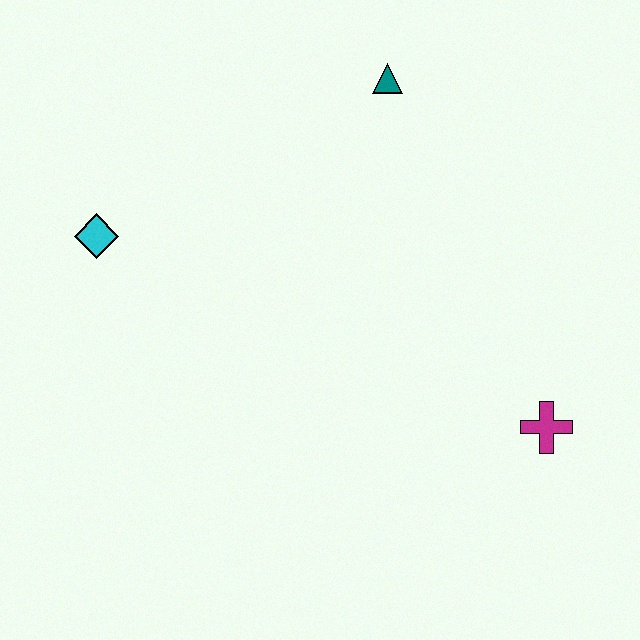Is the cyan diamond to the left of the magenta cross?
Yes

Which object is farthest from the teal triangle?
The magenta cross is farthest from the teal triangle.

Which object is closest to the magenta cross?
The teal triangle is closest to the magenta cross.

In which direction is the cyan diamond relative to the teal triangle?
The cyan diamond is to the left of the teal triangle.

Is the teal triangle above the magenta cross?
Yes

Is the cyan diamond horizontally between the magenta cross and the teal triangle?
No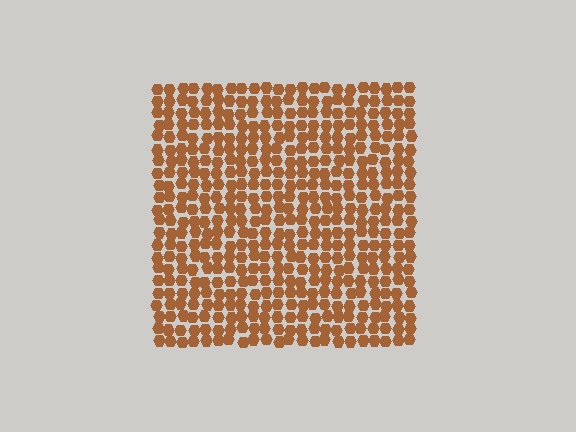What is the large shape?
The large shape is a square.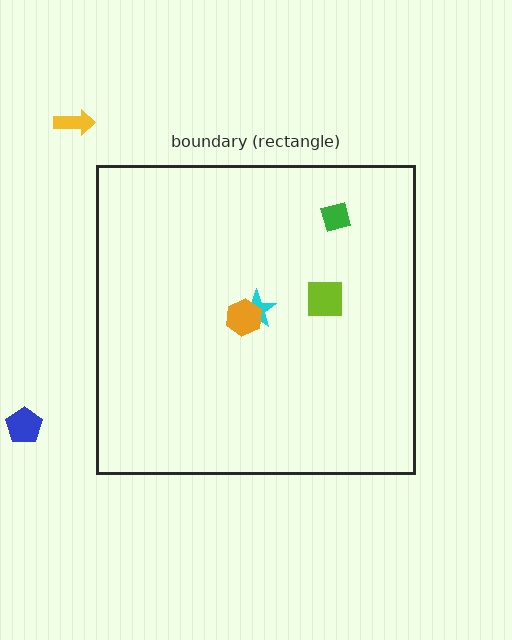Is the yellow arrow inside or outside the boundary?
Outside.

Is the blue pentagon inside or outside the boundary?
Outside.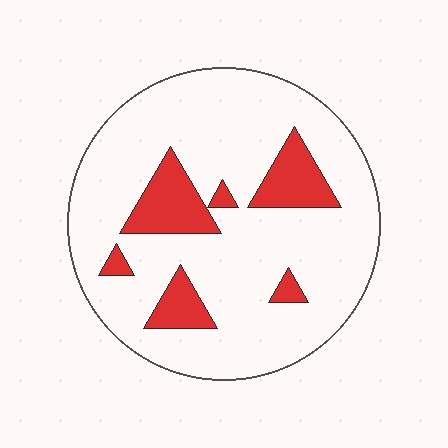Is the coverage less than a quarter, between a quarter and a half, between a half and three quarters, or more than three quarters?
Less than a quarter.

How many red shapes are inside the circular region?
6.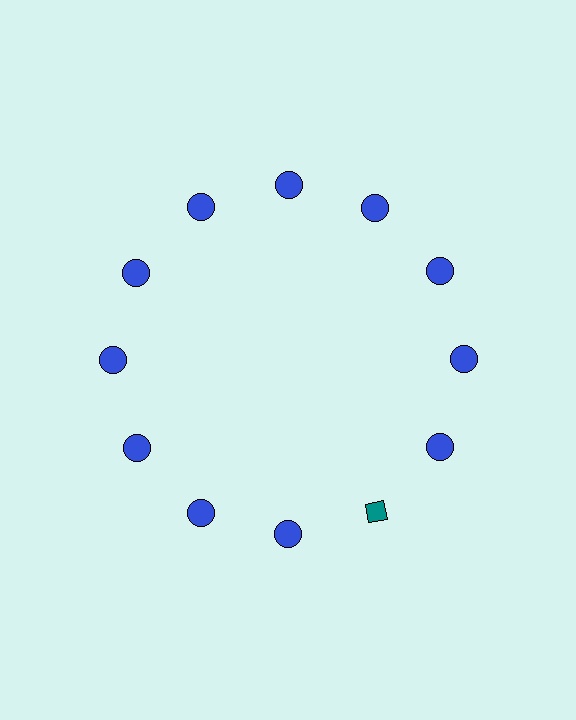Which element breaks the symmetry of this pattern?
The teal diamond at roughly the 5 o'clock position breaks the symmetry. All other shapes are blue circles.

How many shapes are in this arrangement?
There are 12 shapes arranged in a ring pattern.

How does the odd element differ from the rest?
It differs in both color (teal instead of blue) and shape (diamond instead of circle).